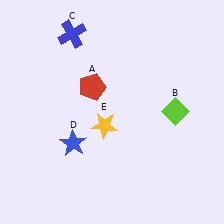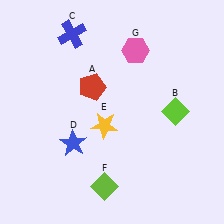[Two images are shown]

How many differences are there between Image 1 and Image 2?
There are 2 differences between the two images.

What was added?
A lime diamond (F), a pink hexagon (G) were added in Image 2.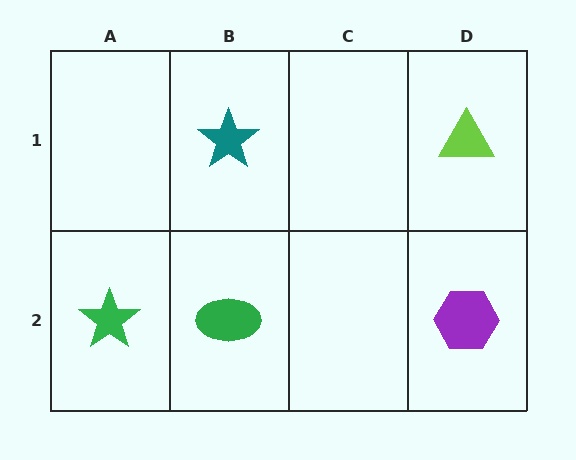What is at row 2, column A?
A green star.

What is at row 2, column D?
A purple hexagon.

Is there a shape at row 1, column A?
No, that cell is empty.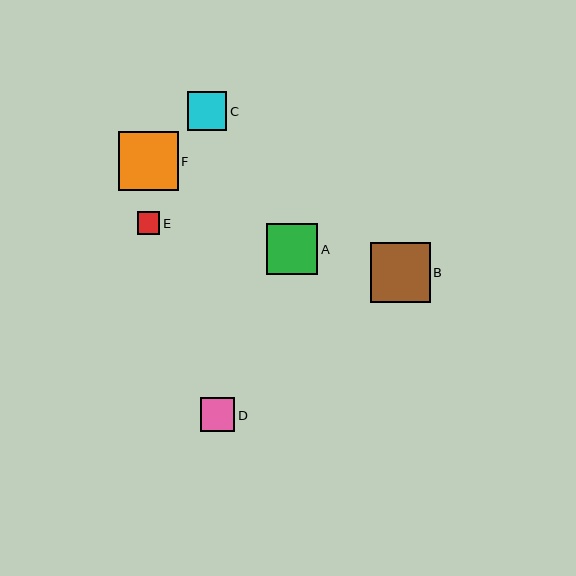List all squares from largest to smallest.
From largest to smallest: B, F, A, C, D, E.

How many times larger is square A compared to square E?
Square A is approximately 2.3 times the size of square E.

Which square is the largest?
Square B is the largest with a size of approximately 60 pixels.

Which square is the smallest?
Square E is the smallest with a size of approximately 22 pixels.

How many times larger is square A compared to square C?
Square A is approximately 1.3 times the size of square C.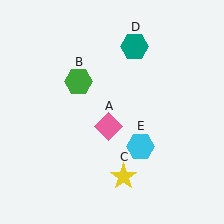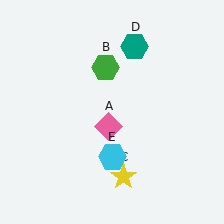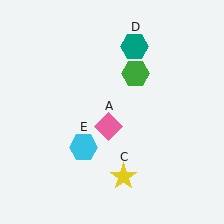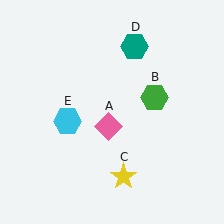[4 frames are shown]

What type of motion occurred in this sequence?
The green hexagon (object B), cyan hexagon (object E) rotated clockwise around the center of the scene.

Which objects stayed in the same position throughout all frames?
Pink diamond (object A) and yellow star (object C) and teal hexagon (object D) remained stationary.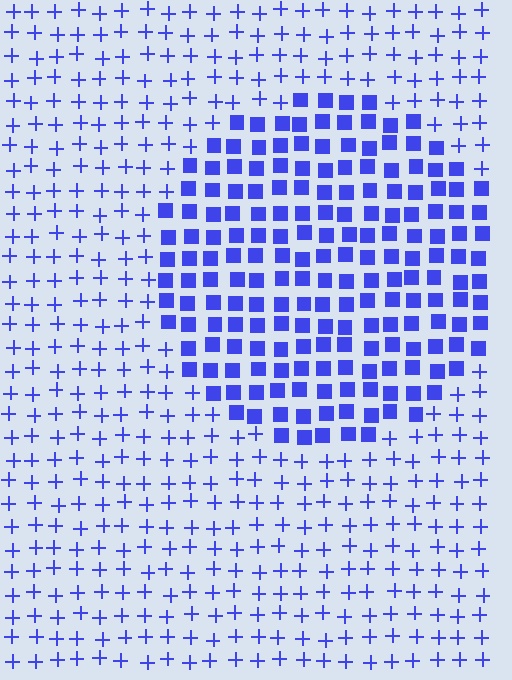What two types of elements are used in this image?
The image uses squares inside the circle region and plus signs outside it.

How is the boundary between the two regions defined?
The boundary is defined by a change in element shape: squares inside vs. plus signs outside. All elements share the same color and spacing.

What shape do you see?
I see a circle.